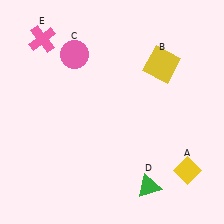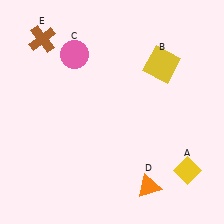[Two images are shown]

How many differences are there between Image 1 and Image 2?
There are 2 differences between the two images.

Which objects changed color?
D changed from green to orange. E changed from pink to brown.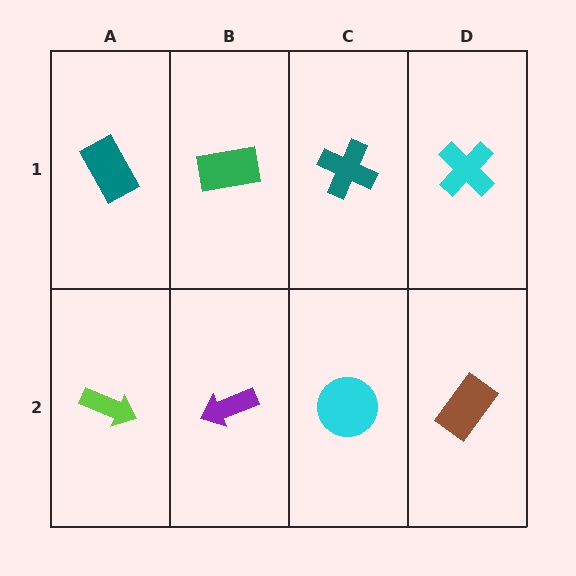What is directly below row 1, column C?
A cyan circle.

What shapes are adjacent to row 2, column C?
A teal cross (row 1, column C), a purple arrow (row 2, column B), a brown rectangle (row 2, column D).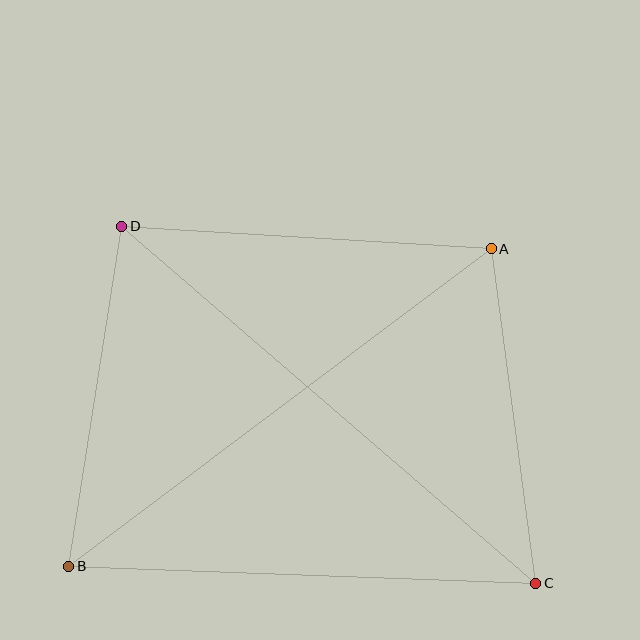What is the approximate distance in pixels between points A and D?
The distance between A and D is approximately 370 pixels.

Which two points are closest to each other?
Points A and C are closest to each other.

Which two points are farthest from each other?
Points C and D are farthest from each other.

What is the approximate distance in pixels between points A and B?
The distance between A and B is approximately 529 pixels.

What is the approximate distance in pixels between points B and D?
The distance between B and D is approximately 344 pixels.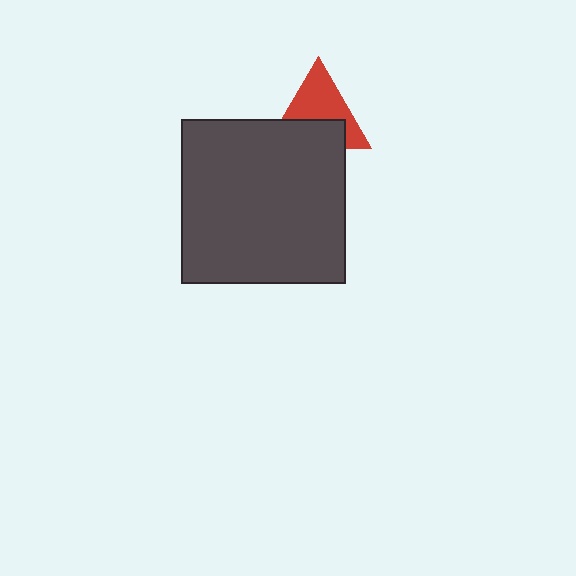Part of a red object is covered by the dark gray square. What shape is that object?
It is a triangle.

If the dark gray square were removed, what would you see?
You would see the complete red triangle.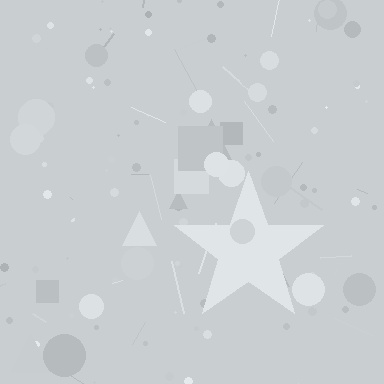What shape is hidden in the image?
A star is hidden in the image.